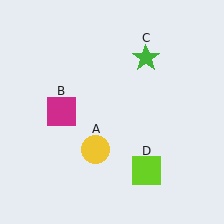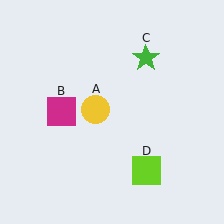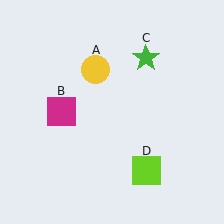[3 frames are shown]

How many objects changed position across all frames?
1 object changed position: yellow circle (object A).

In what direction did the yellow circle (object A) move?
The yellow circle (object A) moved up.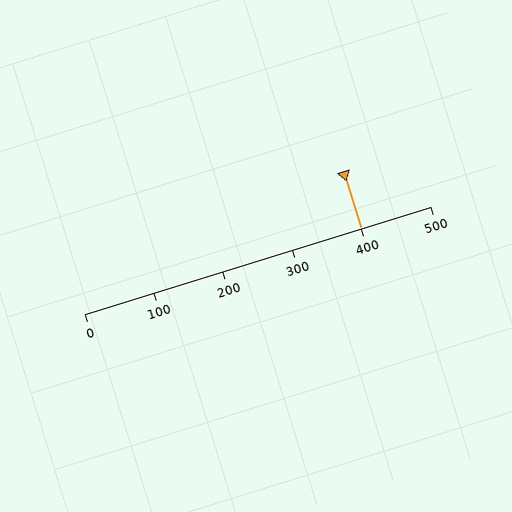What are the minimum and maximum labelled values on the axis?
The axis runs from 0 to 500.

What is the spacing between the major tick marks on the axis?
The major ticks are spaced 100 apart.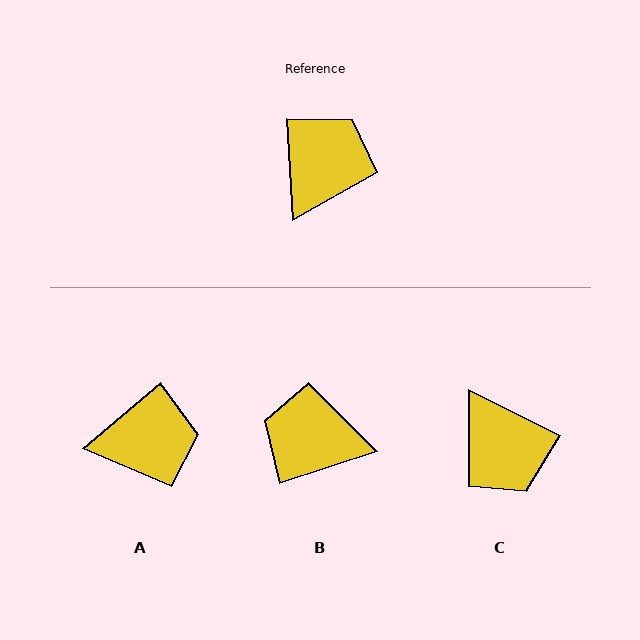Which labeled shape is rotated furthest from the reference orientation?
C, about 120 degrees away.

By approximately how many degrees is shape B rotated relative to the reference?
Approximately 105 degrees counter-clockwise.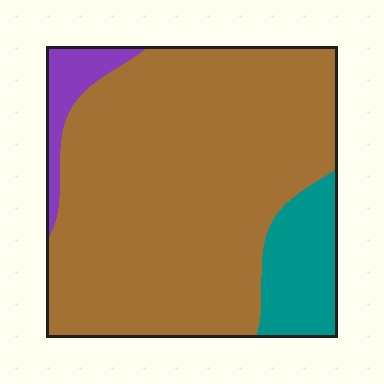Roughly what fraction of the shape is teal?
Teal takes up less than a quarter of the shape.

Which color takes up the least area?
Purple, at roughly 5%.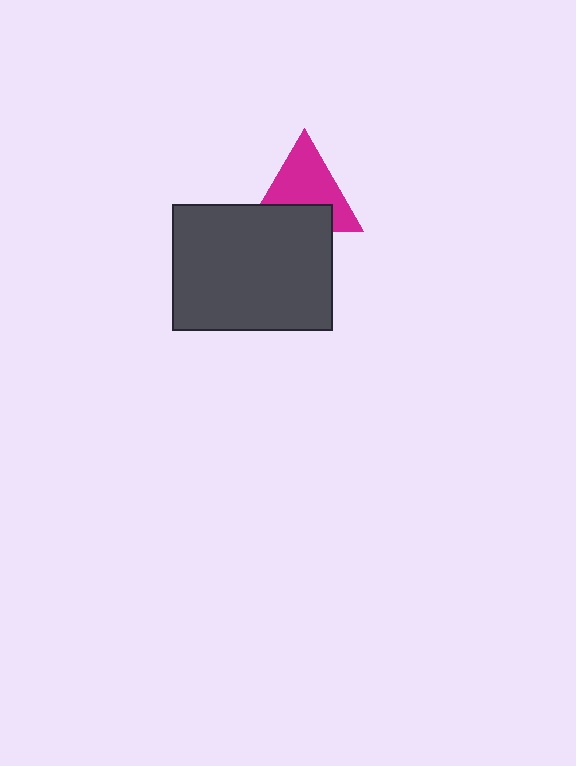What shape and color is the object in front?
The object in front is a dark gray rectangle.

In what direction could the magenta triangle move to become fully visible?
The magenta triangle could move up. That would shift it out from behind the dark gray rectangle entirely.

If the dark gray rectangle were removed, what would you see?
You would see the complete magenta triangle.